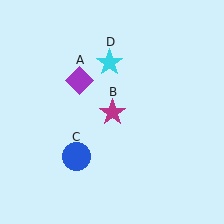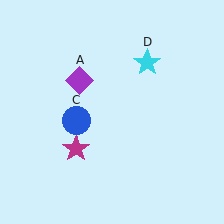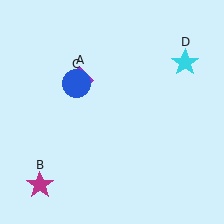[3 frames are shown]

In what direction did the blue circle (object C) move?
The blue circle (object C) moved up.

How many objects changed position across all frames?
3 objects changed position: magenta star (object B), blue circle (object C), cyan star (object D).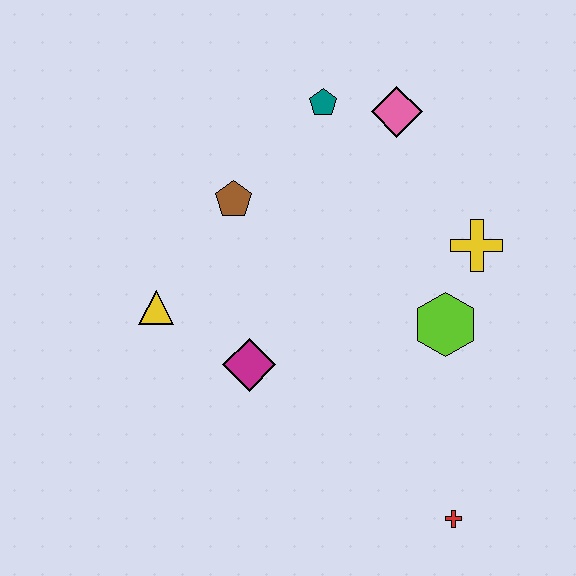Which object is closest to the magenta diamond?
The yellow triangle is closest to the magenta diamond.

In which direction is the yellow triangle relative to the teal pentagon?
The yellow triangle is below the teal pentagon.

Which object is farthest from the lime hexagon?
The yellow triangle is farthest from the lime hexagon.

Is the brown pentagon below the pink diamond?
Yes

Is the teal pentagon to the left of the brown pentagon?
No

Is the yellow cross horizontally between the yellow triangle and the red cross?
No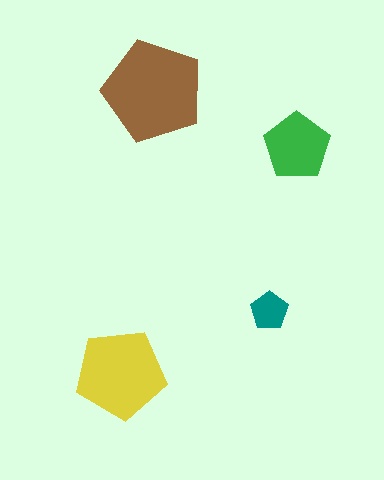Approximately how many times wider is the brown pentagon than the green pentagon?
About 1.5 times wider.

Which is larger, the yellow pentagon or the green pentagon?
The yellow one.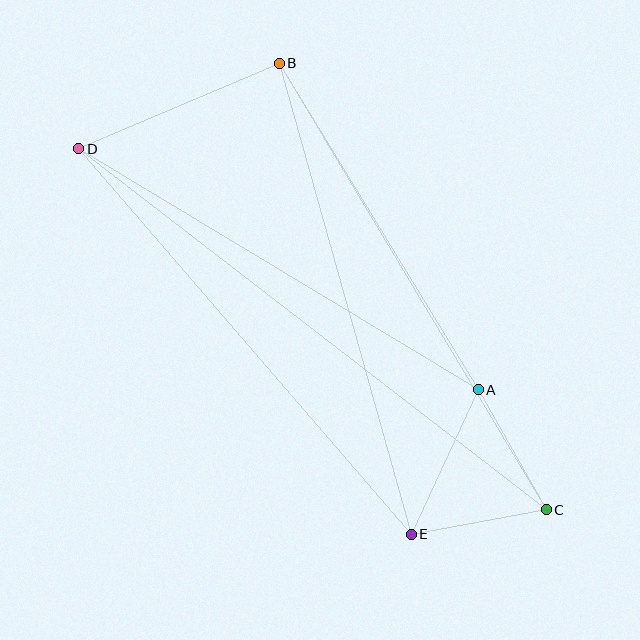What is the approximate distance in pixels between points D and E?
The distance between D and E is approximately 510 pixels.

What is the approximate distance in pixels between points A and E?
The distance between A and E is approximately 160 pixels.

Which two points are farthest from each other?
Points C and D are farthest from each other.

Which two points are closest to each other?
Points C and E are closest to each other.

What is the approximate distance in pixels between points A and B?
The distance between A and B is approximately 383 pixels.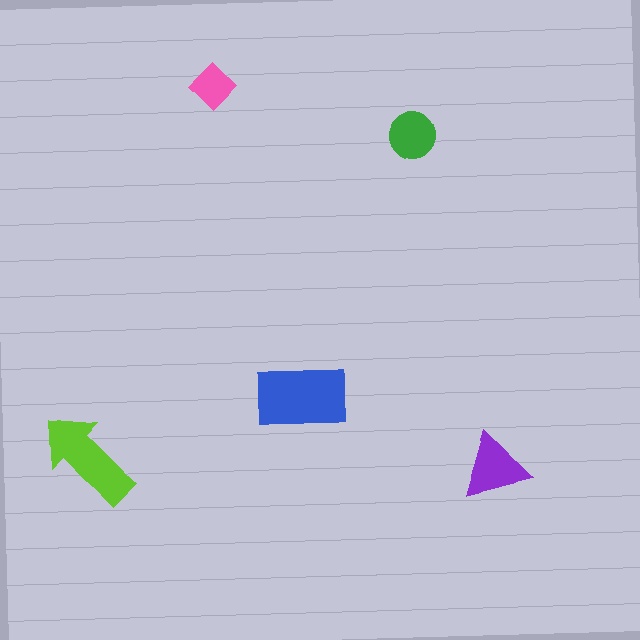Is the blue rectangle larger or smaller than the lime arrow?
Larger.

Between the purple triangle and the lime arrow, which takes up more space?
The lime arrow.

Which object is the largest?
The blue rectangle.